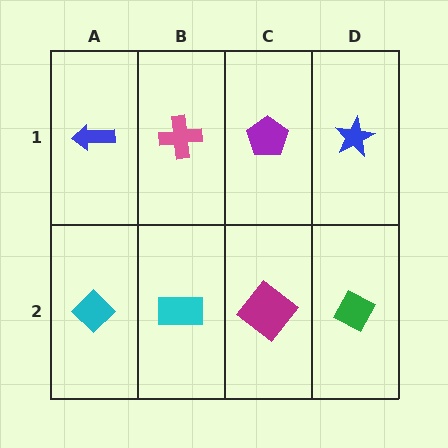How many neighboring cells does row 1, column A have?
2.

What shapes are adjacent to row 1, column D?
A green diamond (row 2, column D), a purple pentagon (row 1, column C).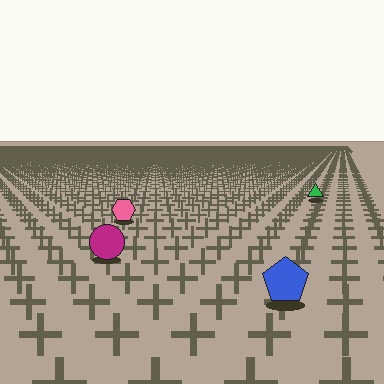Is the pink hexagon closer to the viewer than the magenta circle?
No. The magenta circle is closer — you can tell from the texture gradient: the ground texture is coarser near it.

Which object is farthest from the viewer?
The green triangle is farthest from the viewer. It appears smaller and the ground texture around it is denser.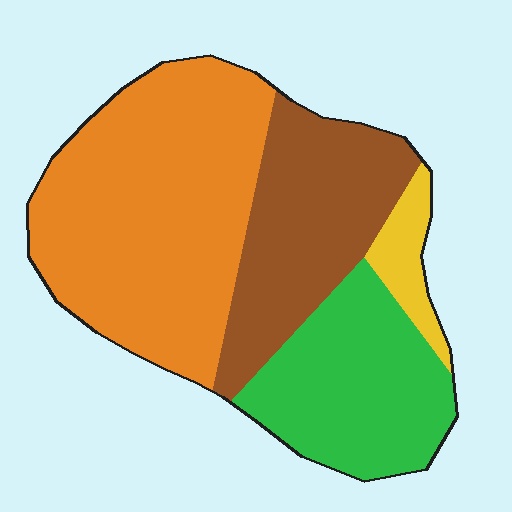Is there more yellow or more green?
Green.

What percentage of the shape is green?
Green covers 24% of the shape.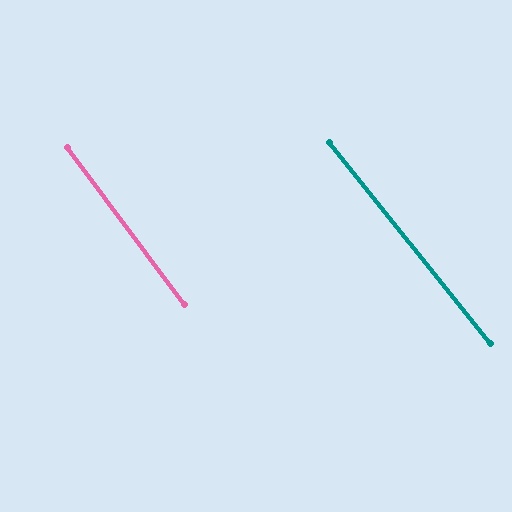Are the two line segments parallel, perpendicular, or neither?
Parallel — their directions differ by only 1.8°.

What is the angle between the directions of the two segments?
Approximately 2 degrees.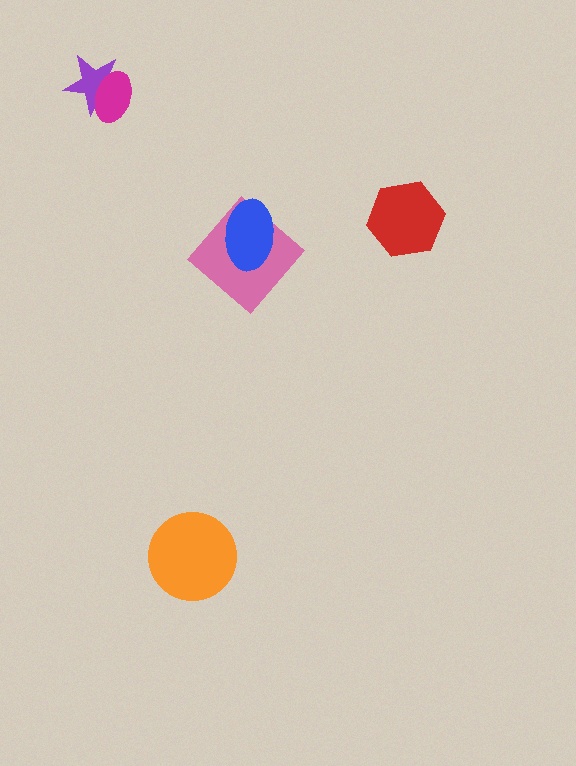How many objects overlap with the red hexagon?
0 objects overlap with the red hexagon.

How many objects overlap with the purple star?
1 object overlaps with the purple star.